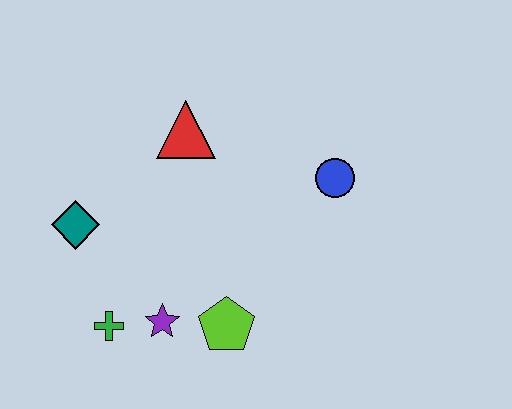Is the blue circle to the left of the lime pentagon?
No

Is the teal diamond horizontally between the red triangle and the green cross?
No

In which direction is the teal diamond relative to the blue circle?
The teal diamond is to the left of the blue circle.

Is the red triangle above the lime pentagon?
Yes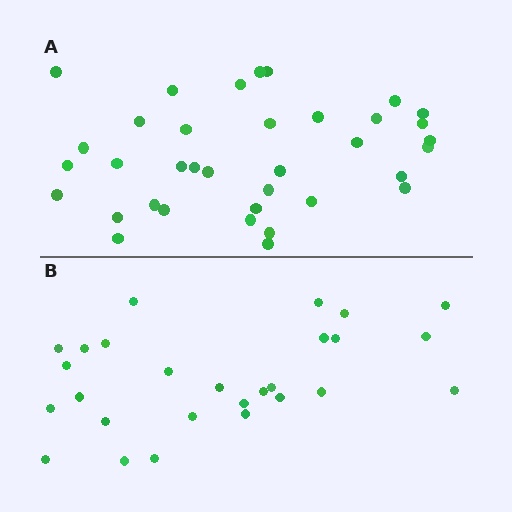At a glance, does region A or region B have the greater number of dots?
Region A (the top region) has more dots.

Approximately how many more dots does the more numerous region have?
Region A has roughly 8 or so more dots than region B.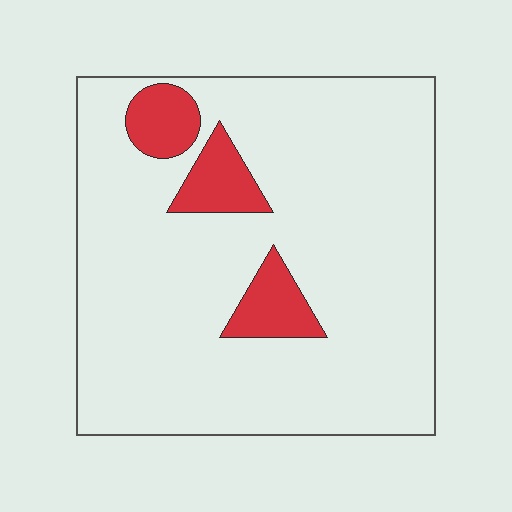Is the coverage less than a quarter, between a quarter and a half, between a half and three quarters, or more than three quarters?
Less than a quarter.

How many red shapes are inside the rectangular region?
3.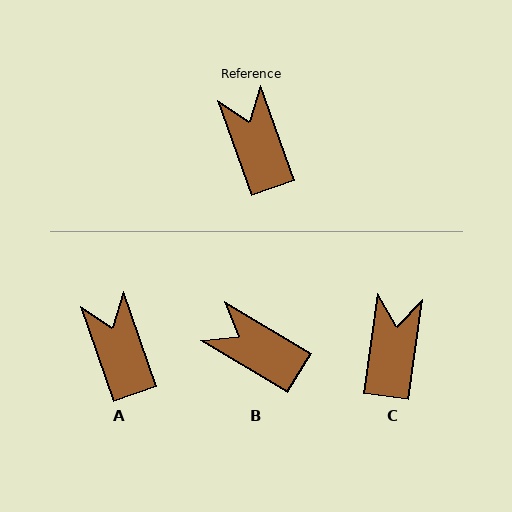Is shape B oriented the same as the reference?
No, it is off by about 40 degrees.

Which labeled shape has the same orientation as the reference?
A.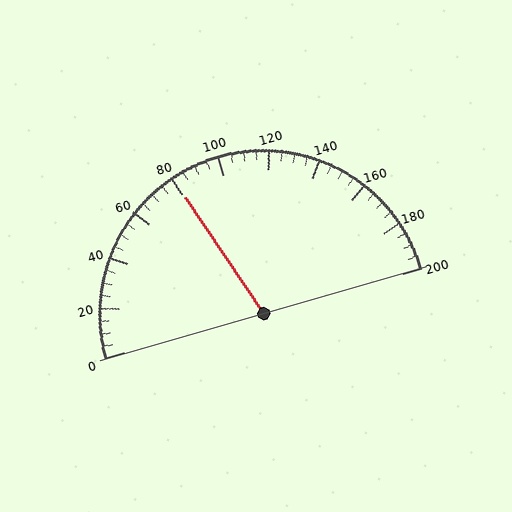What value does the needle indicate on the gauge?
The needle indicates approximately 80.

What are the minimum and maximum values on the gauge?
The gauge ranges from 0 to 200.